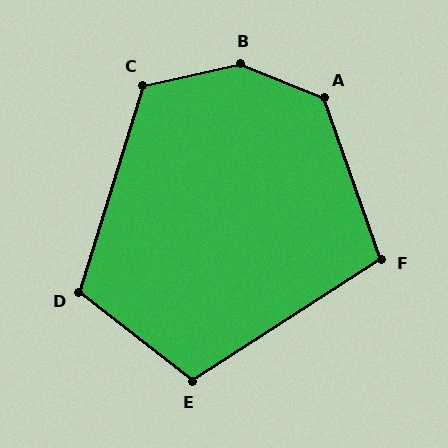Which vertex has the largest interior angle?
B, at approximately 145 degrees.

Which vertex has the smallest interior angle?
F, at approximately 104 degrees.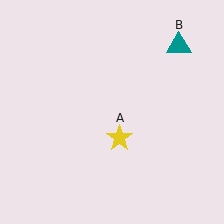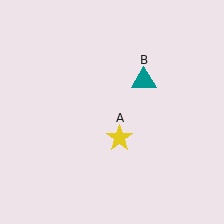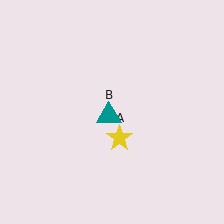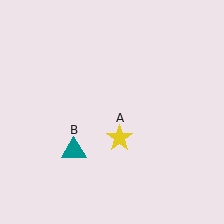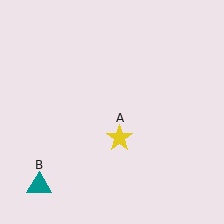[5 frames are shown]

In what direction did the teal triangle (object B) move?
The teal triangle (object B) moved down and to the left.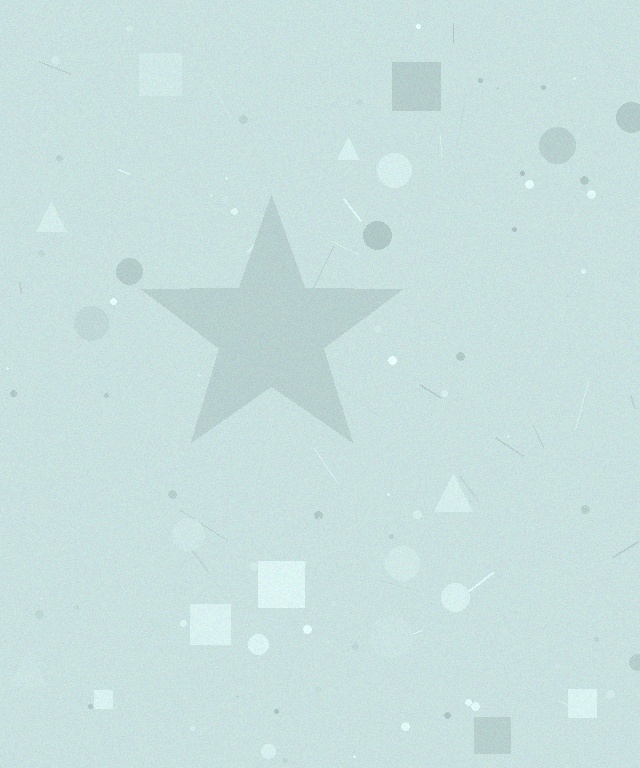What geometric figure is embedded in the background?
A star is embedded in the background.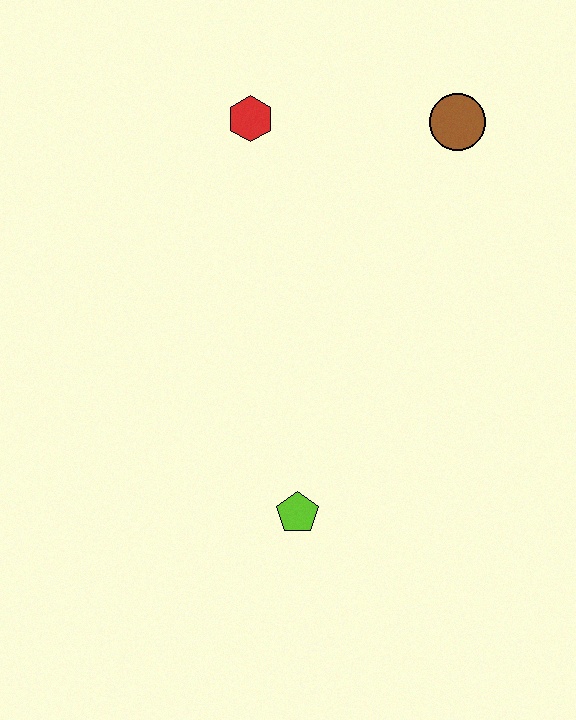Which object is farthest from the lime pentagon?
The brown circle is farthest from the lime pentagon.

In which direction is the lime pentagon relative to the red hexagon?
The lime pentagon is below the red hexagon.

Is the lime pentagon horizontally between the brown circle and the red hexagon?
Yes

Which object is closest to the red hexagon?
The brown circle is closest to the red hexagon.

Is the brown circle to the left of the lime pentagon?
No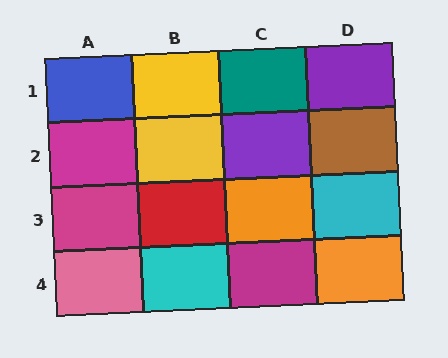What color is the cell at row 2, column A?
Magenta.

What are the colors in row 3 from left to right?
Magenta, red, orange, cyan.